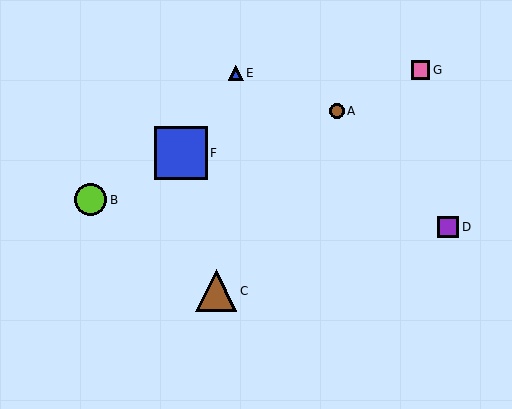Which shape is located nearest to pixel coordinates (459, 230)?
The purple square (labeled D) at (448, 227) is nearest to that location.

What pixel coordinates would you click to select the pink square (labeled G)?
Click at (420, 70) to select the pink square G.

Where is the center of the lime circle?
The center of the lime circle is at (91, 200).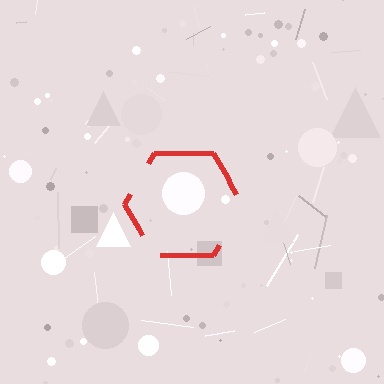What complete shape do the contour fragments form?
The contour fragments form a hexagon.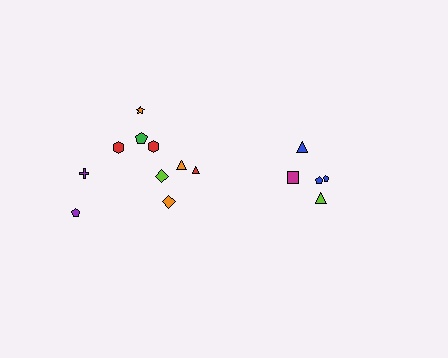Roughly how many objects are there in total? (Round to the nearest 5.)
Roughly 15 objects in total.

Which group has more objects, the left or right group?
The left group.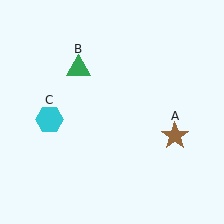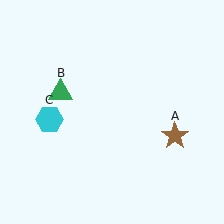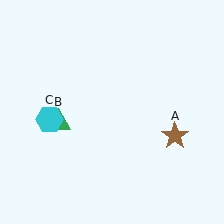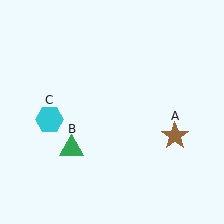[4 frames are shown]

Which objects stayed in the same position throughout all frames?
Brown star (object A) and cyan hexagon (object C) remained stationary.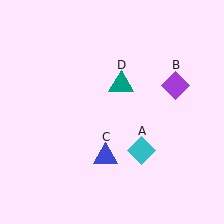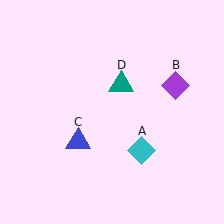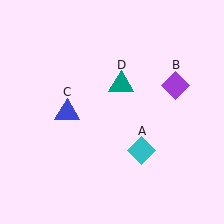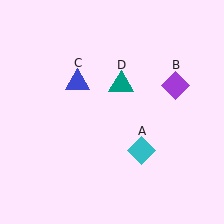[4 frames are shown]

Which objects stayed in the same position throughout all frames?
Cyan diamond (object A) and purple diamond (object B) and teal triangle (object D) remained stationary.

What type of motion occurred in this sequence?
The blue triangle (object C) rotated clockwise around the center of the scene.